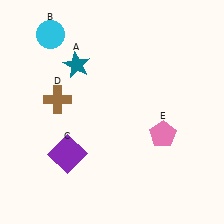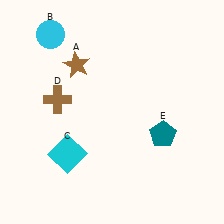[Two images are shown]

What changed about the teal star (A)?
In Image 1, A is teal. In Image 2, it changed to brown.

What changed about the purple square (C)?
In Image 1, C is purple. In Image 2, it changed to cyan.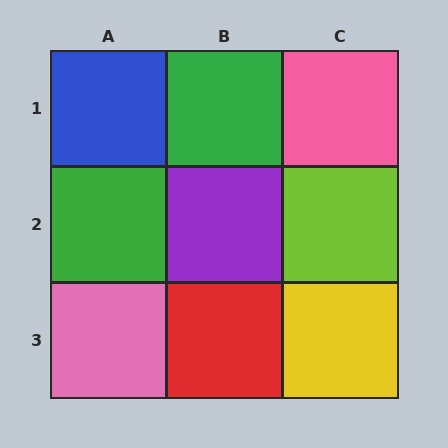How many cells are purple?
1 cell is purple.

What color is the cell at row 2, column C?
Lime.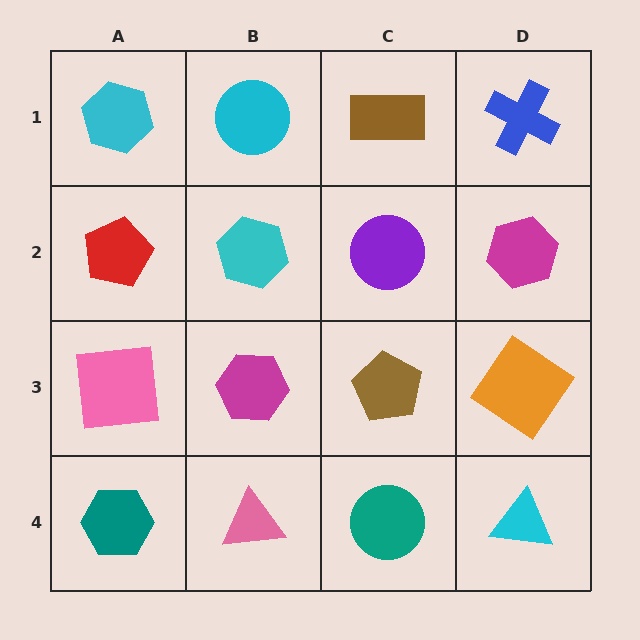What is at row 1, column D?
A blue cross.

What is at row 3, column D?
An orange diamond.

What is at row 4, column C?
A teal circle.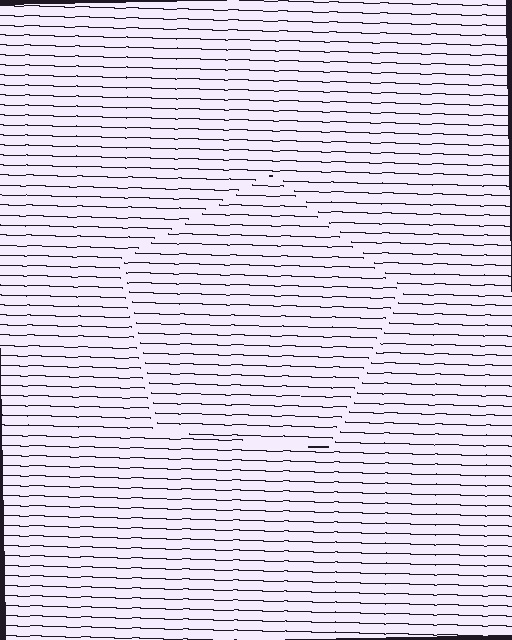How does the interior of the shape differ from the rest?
The interior of the shape contains the same grating, shifted by half a period — the contour is defined by the phase discontinuity where line-ends from the inner and outer gratings abut.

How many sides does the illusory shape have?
5 sides — the line-ends trace a pentagon.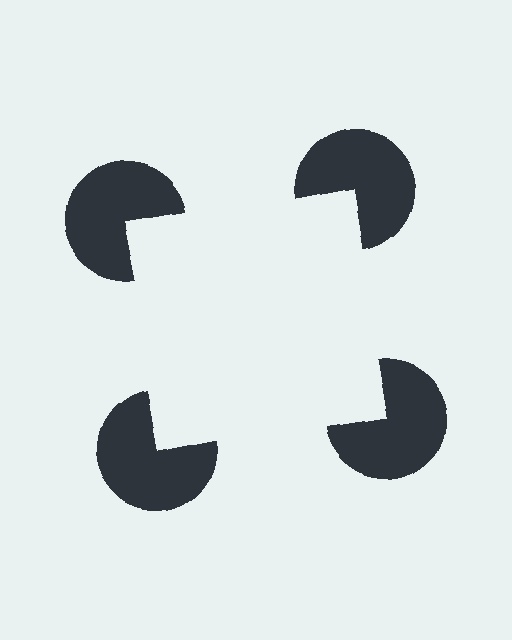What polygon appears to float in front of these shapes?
An illusory square — its edges are inferred from the aligned wedge cuts in the pac-man discs, not physically drawn.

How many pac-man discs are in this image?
There are 4 — one at each vertex of the illusory square.